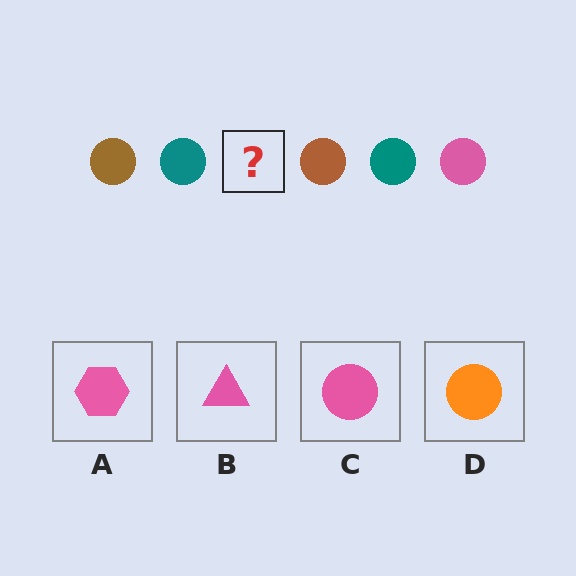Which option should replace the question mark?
Option C.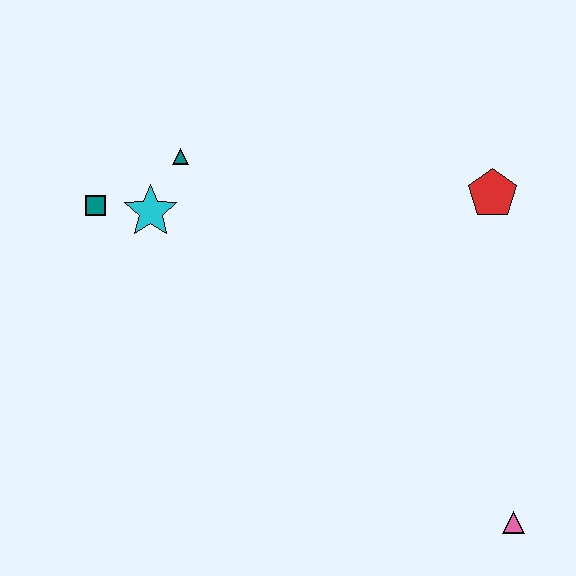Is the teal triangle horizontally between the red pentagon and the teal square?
Yes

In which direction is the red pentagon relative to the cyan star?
The red pentagon is to the right of the cyan star.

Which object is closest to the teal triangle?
The cyan star is closest to the teal triangle.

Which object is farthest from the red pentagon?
The teal square is farthest from the red pentagon.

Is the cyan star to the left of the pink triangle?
Yes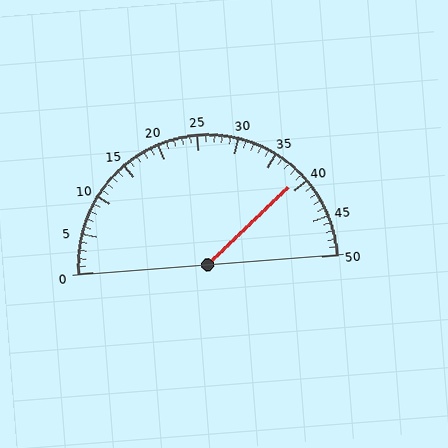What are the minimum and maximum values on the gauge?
The gauge ranges from 0 to 50.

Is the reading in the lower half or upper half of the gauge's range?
The reading is in the upper half of the range (0 to 50).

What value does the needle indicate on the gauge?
The needle indicates approximately 39.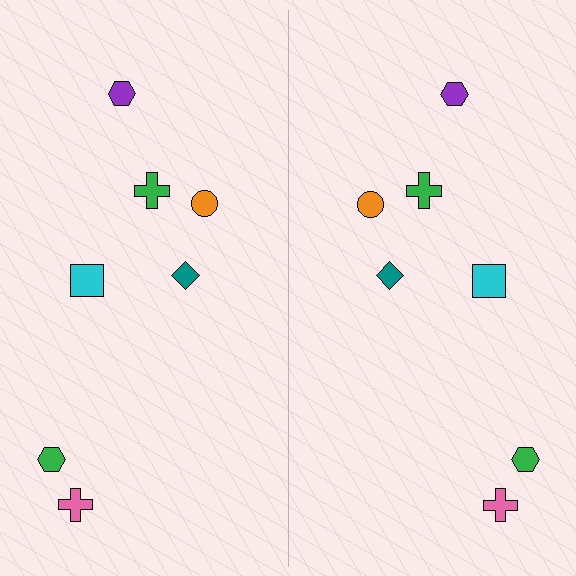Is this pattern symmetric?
Yes, this pattern has bilateral (reflection) symmetry.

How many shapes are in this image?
There are 14 shapes in this image.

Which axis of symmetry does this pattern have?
The pattern has a vertical axis of symmetry running through the center of the image.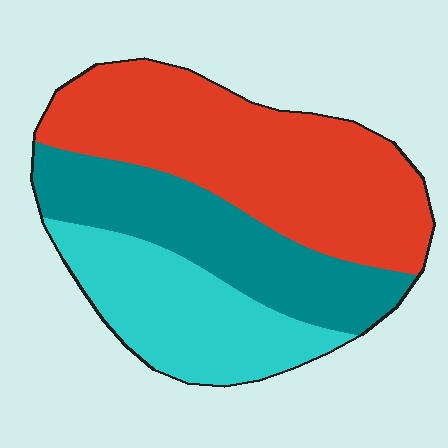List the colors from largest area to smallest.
From largest to smallest: red, teal, cyan.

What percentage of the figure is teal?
Teal takes up about one quarter (1/4) of the figure.